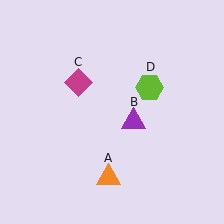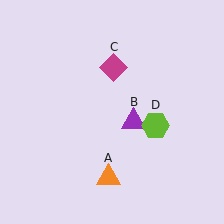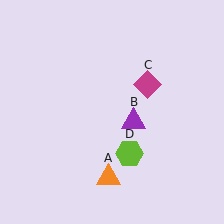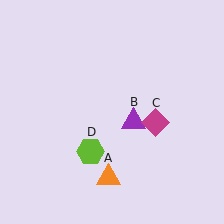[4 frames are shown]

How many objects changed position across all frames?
2 objects changed position: magenta diamond (object C), lime hexagon (object D).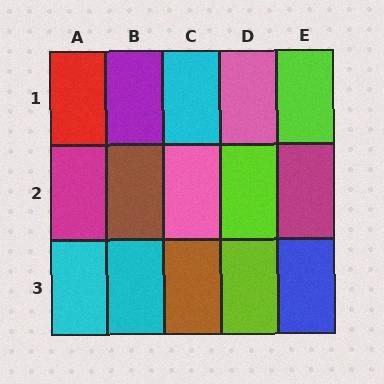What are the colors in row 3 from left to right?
Cyan, cyan, brown, lime, blue.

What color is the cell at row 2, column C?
Pink.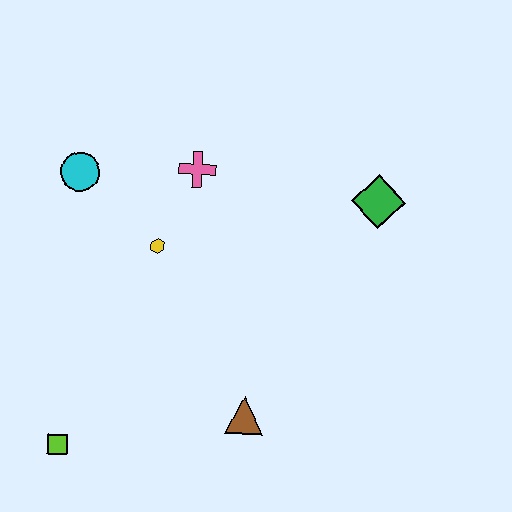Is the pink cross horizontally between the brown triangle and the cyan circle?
Yes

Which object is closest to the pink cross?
The yellow hexagon is closest to the pink cross.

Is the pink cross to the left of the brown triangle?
Yes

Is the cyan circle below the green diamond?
No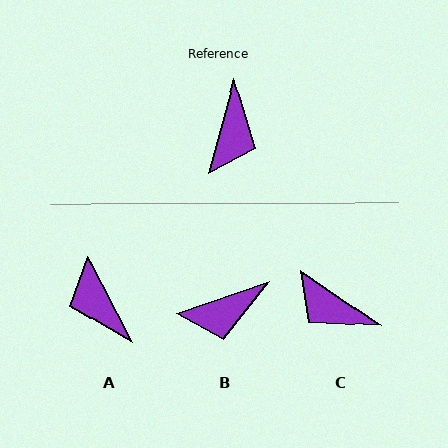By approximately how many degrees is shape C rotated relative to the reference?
Approximately 109 degrees clockwise.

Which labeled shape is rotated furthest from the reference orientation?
A, about 137 degrees away.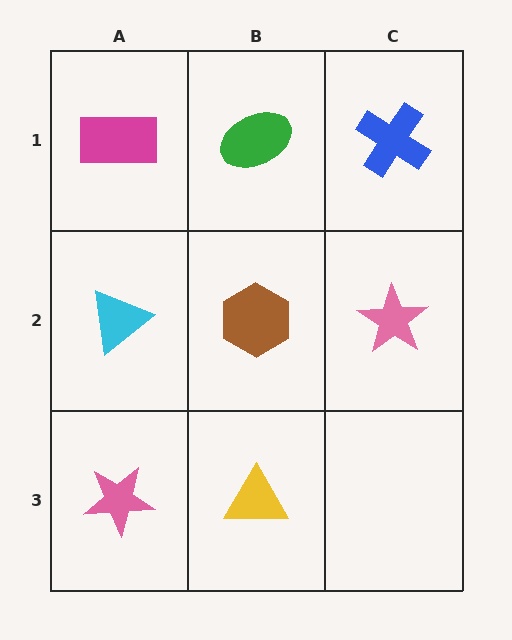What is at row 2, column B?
A brown hexagon.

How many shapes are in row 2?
3 shapes.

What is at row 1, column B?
A green ellipse.